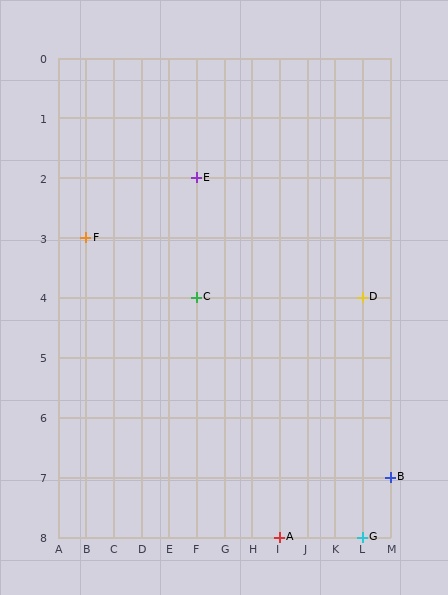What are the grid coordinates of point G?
Point G is at grid coordinates (L, 8).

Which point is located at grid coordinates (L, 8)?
Point G is at (L, 8).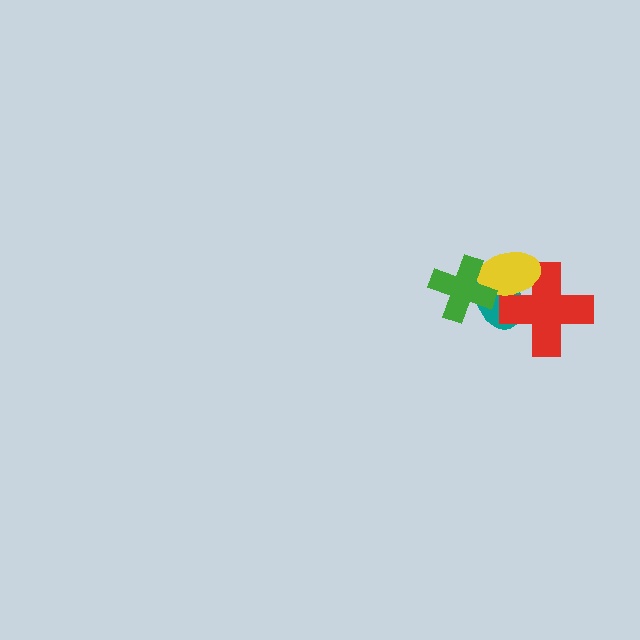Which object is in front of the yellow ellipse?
The green cross is in front of the yellow ellipse.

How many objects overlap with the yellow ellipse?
3 objects overlap with the yellow ellipse.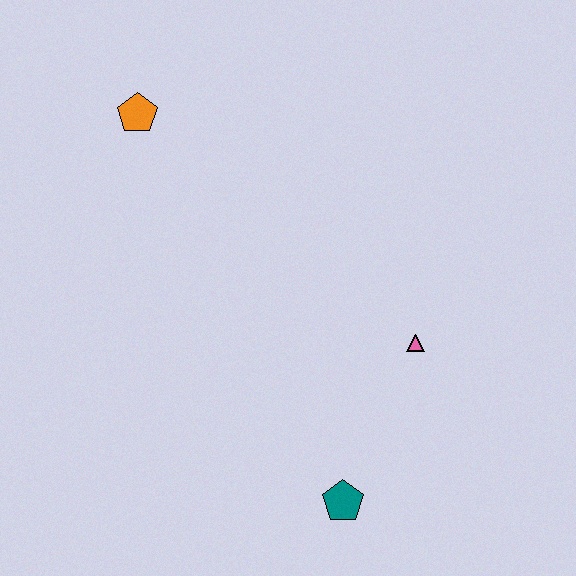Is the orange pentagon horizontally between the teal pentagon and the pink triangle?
No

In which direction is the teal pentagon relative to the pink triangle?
The teal pentagon is below the pink triangle.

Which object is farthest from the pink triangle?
The orange pentagon is farthest from the pink triangle.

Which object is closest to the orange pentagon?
The pink triangle is closest to the orange pentagon.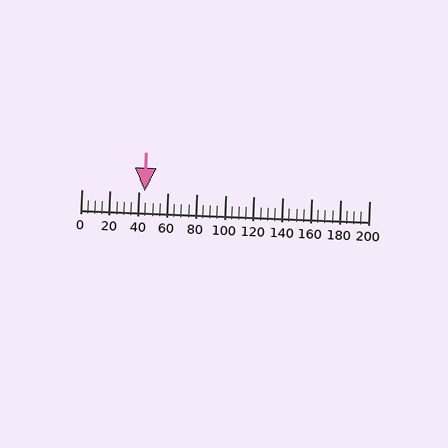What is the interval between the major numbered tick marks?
The major tick marks are spaced 20 units apart.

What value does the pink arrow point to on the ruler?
The pink arrow points to approximately 44.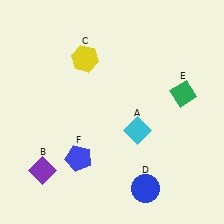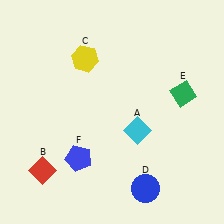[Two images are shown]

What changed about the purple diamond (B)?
In Image 1, B is purple. In Image 2, it changed to red.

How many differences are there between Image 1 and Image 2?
There is 1 difference between the two images.